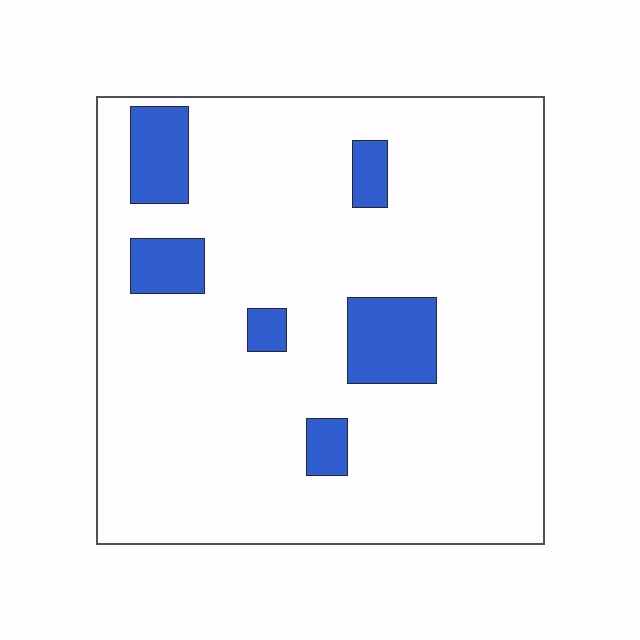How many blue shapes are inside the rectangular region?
6.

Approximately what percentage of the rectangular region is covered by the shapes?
Approximately 10%.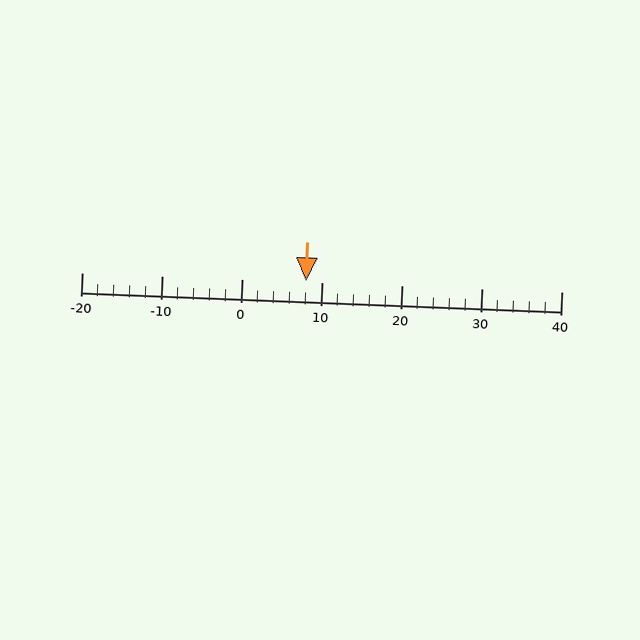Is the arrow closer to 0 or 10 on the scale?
The arrow is closer to 10.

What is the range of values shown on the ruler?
The ruler shows values from -20 to 40.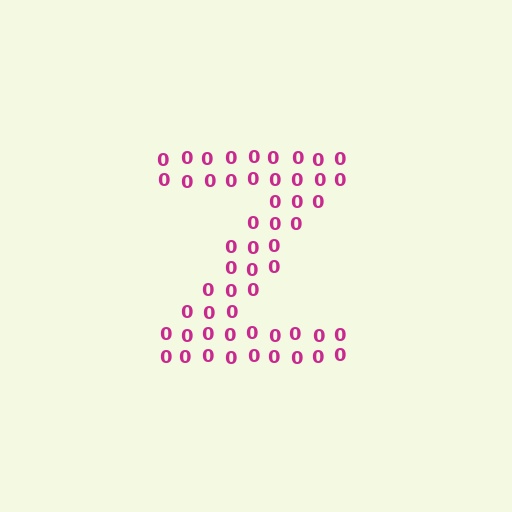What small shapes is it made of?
It is made of small digit 0's.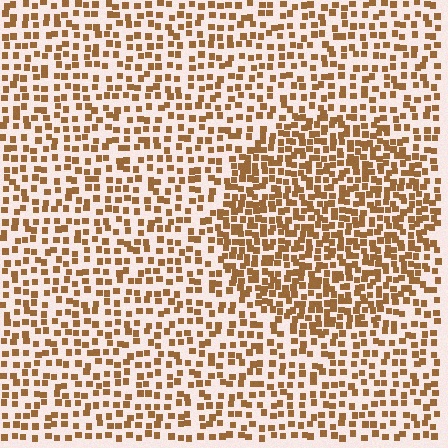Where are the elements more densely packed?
The elements are more densely packed inside the circle boundary.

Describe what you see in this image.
The image contains small brown elements arranged at two different densities. A circle-shaped region is visible where the elements are more densely packed than the surrounding area.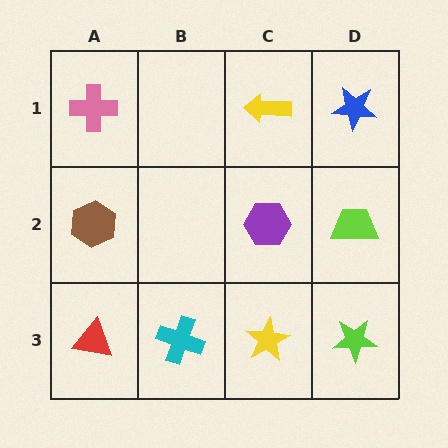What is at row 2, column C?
A purple hexagon.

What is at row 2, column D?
A lime trapezoid.